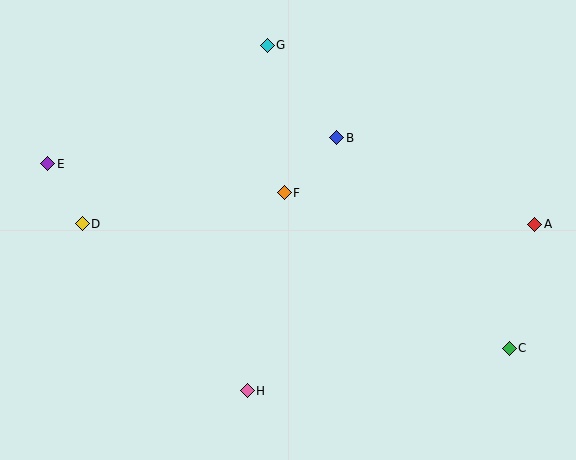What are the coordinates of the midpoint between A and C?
The midpoint between A and C is at (522, 286).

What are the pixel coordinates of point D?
Point D is at (82, 224).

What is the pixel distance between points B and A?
The distance between B and A is 216 pixels.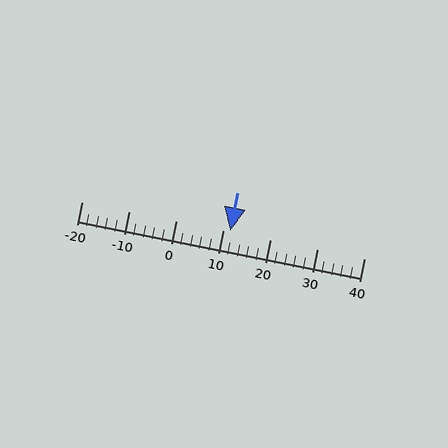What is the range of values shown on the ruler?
The ruler shows values from -20 to 40.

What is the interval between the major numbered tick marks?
The major tick marks are spaced 10 units apart.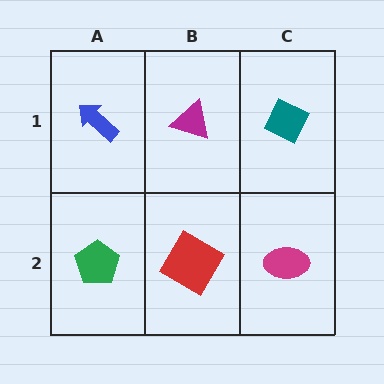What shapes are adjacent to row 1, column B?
A red diamond (row 2, column B), a blue arrow (row 1, column A), a teal diamond (row 1, column C).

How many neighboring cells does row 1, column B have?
3.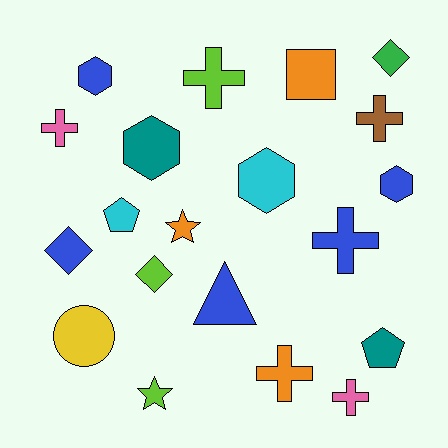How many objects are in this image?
There are 20 objects.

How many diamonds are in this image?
There are 3 diamonds.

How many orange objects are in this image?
There are 3 orange objects.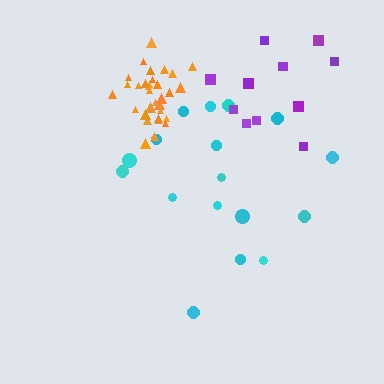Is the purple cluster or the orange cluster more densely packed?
Orange.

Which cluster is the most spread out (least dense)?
Cyan.